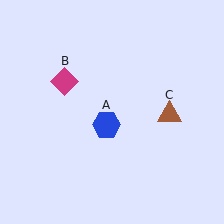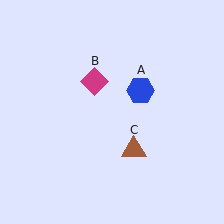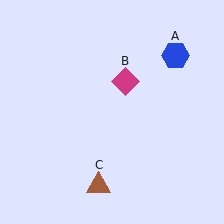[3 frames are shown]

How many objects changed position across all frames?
3 objects changed position: blue hexagon (object A), magenta diamond (object B), brown triangle (object C).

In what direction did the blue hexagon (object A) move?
The blue hexagon (object A) moved up and to the right.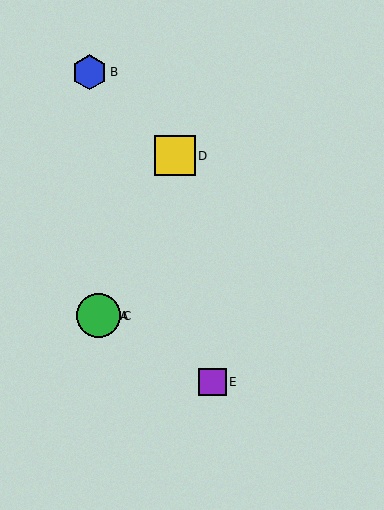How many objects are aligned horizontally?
2 objects (A, C) are aligned horizontally.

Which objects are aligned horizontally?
Objects A, C are aligned horizontally.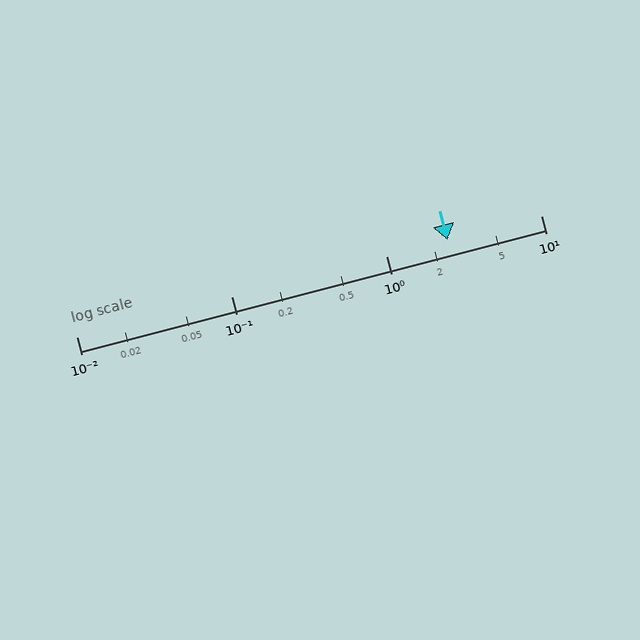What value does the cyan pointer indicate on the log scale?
The pointer indicates approximately 2.5.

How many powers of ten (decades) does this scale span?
The scale spans 3 decades, from 0.01 to 10.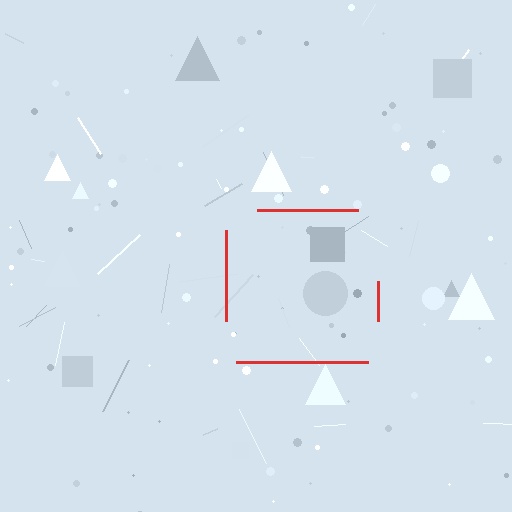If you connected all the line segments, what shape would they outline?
They would outline a square.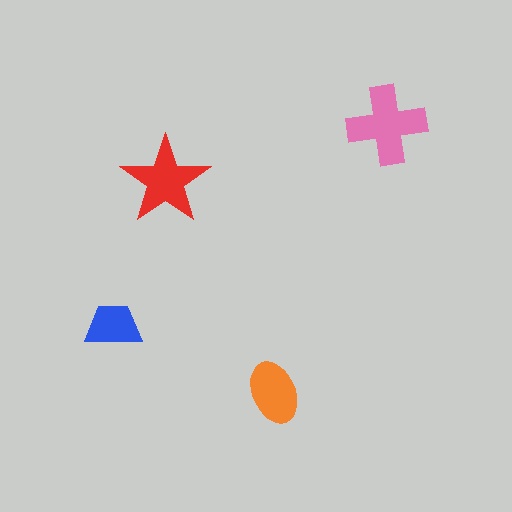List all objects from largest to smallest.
The pink cross, the red star, the orange ellipse, the blue trapezoid.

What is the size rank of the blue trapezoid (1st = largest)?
4th.